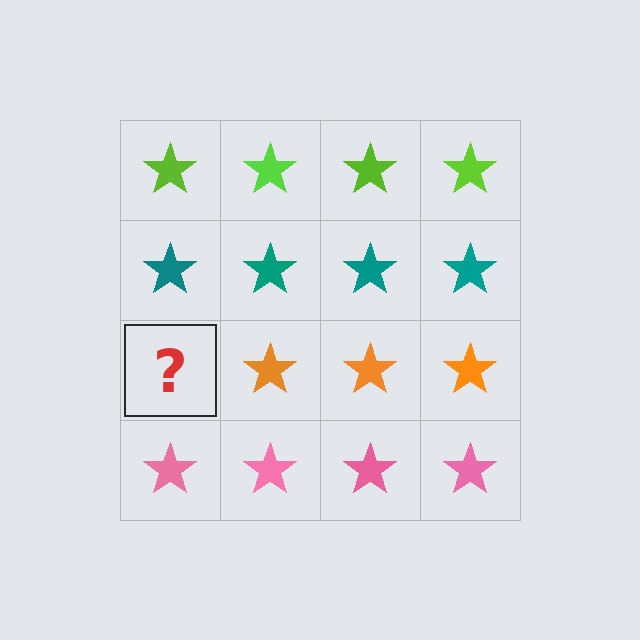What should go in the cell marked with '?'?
The missing cell should contain an orange star.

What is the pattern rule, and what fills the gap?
The rule is that each row has a consistent color. The gap should be filled with an orange star.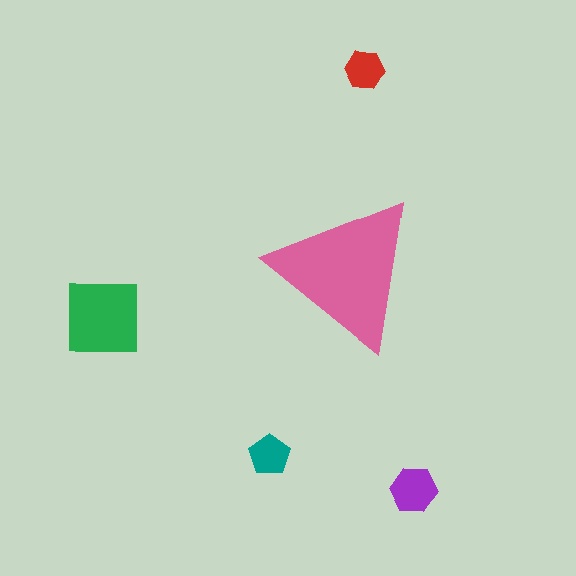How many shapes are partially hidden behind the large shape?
0 shapes are partially hidden.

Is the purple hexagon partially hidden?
No, the purple hexagon is fully visible.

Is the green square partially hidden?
No, the green square is fully visible.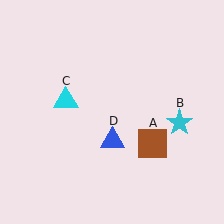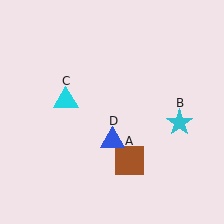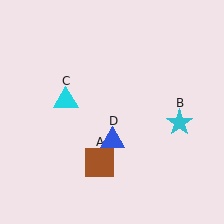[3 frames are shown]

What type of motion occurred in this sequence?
The brown square (object A) rotated clockwise around the center of the scene.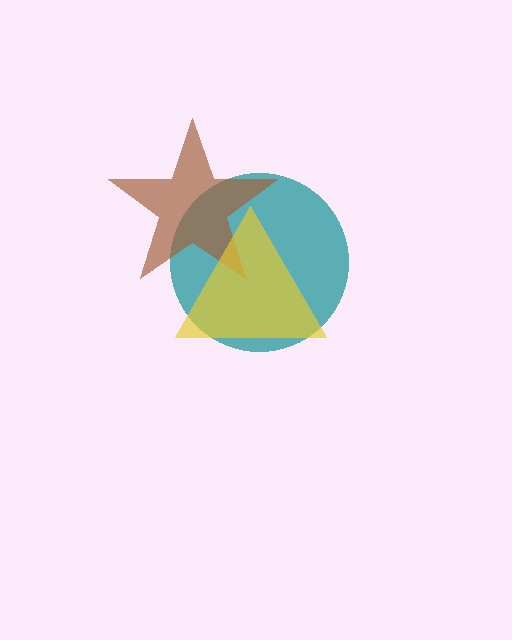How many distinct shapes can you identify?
There are 3 distinct shapes: a teal circle, a brown star, a yellow triangle.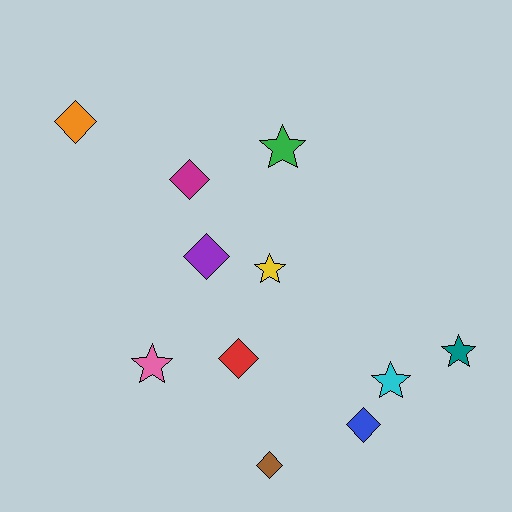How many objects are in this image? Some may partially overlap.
There are 11 objects.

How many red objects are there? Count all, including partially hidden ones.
There is 1 red object.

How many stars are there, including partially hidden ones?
There are 5 stars.